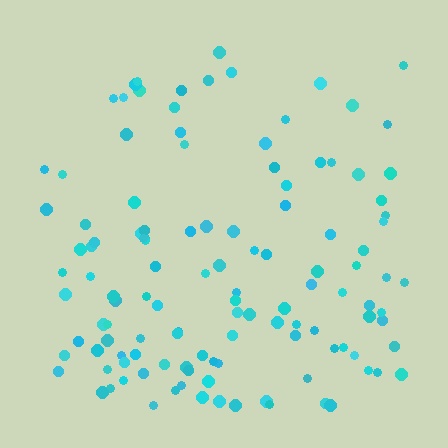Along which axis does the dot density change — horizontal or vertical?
Vertical.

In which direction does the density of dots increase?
From top to bottom, with the bottom side densest.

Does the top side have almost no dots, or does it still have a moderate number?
Still a moderate number, just noticeably fewer than the bottom.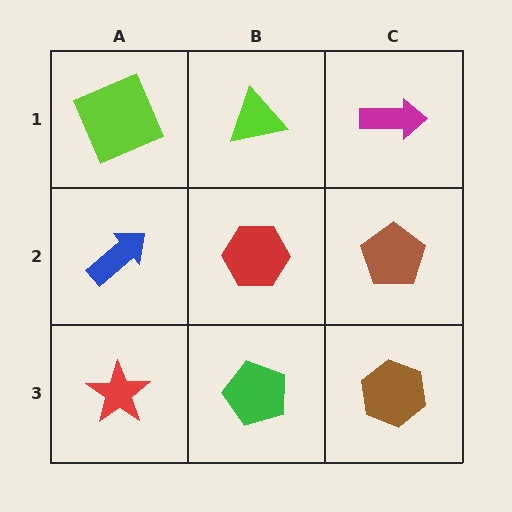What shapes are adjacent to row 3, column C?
A brown pentagon (row 2, column C), a green pentagon (row 3, column B).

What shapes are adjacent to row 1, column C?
A brown pentagon (row 2, column C), a lime triangle (row 1, column B).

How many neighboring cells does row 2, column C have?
3.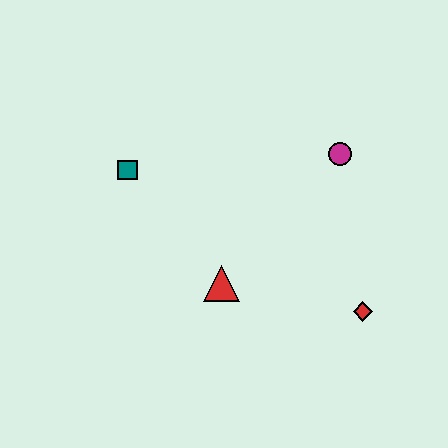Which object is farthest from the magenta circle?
The teal square is farthest from the magenta circle.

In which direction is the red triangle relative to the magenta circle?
The red triangle is below the magenta circle.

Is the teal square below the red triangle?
No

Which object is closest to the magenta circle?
The red diamond is closest to the magenta circle.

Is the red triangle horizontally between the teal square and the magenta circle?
Yes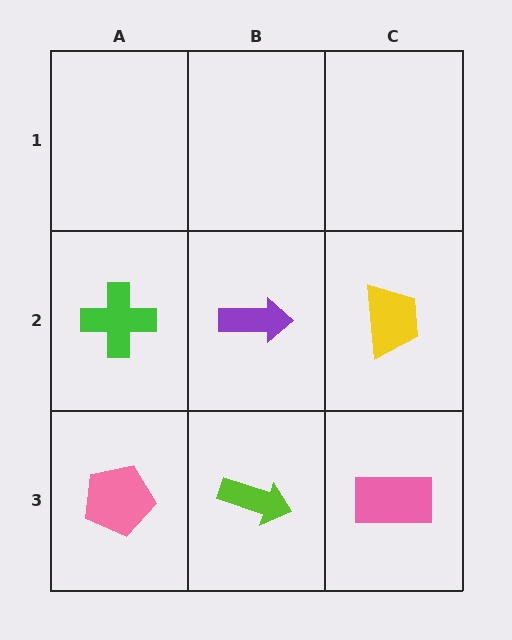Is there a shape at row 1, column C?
No, that cell is empty.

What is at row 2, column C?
A yellow trapezoid.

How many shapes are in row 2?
3 shapes.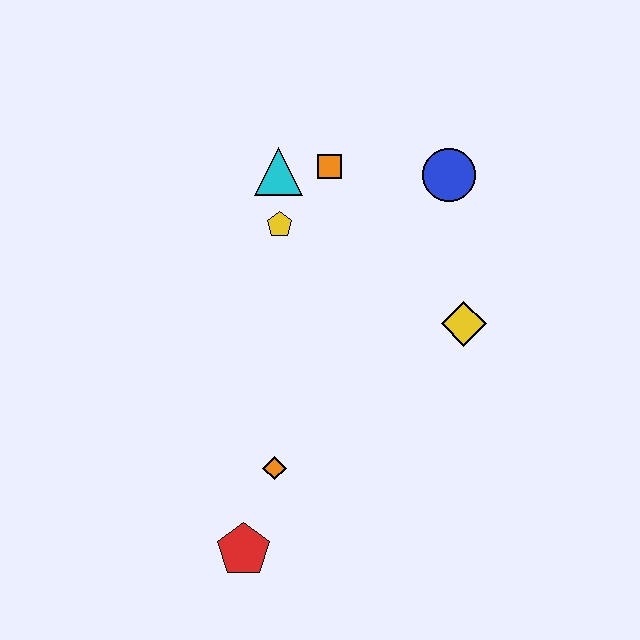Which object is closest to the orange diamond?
The red pentagon is closest to the orange diamond.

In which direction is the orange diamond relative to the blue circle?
The orange diamond is below the blue circle.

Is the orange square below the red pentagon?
No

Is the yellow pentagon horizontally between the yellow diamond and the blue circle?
No